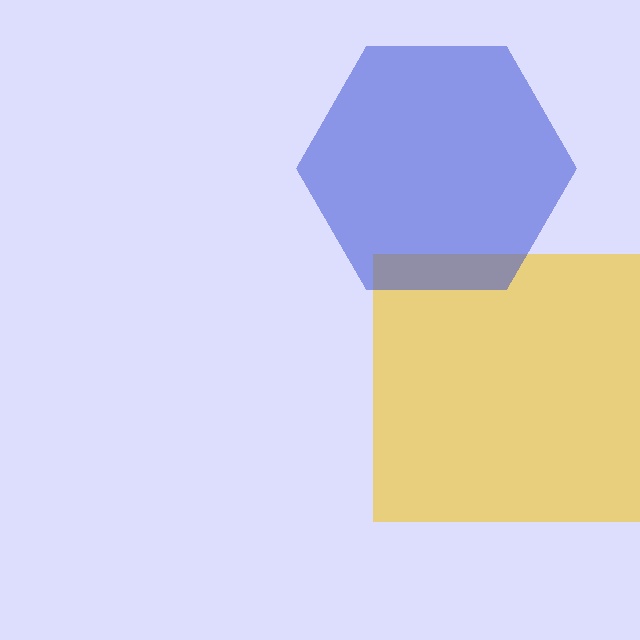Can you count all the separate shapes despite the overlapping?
Yes, there are 2 separate shapes.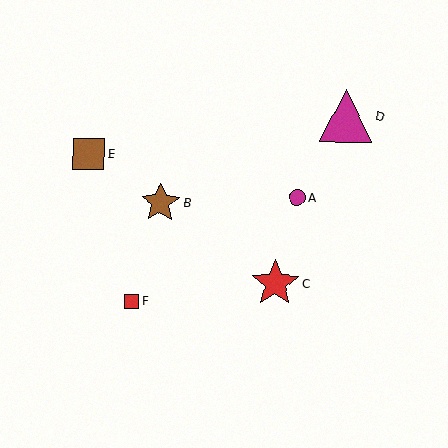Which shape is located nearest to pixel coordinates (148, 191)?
The brown star (labeled B) at (160, 203) is nearest to that location.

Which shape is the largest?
The magenta triangle (labeled D) is the largest.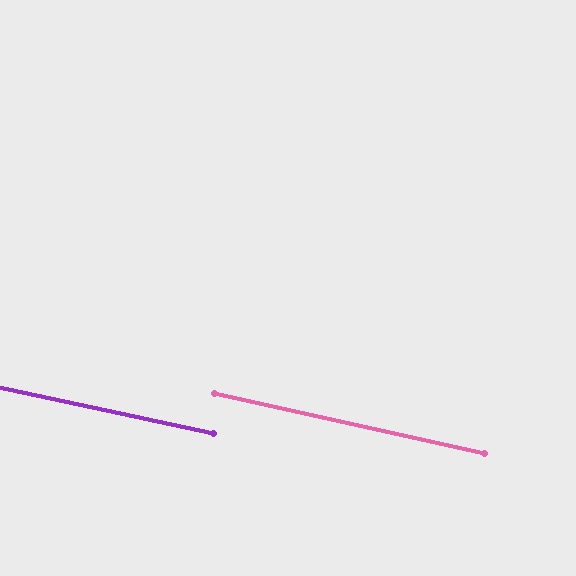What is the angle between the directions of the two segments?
Approximately 1 degree.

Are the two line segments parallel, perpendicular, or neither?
Parallel — their directions differ by only 0.6°.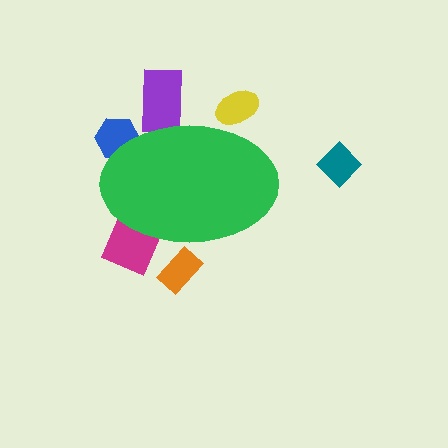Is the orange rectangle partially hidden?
Yes, the orange rectangle is partially hidden behind the green ellipse.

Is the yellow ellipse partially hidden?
Yes, the yellow ellipse is partially hidden behind the green ellipse.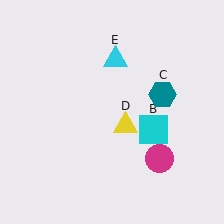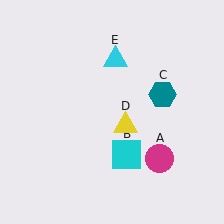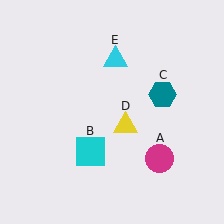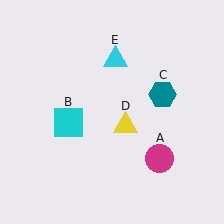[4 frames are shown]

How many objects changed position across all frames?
1 object changed position: cyan square (object B).